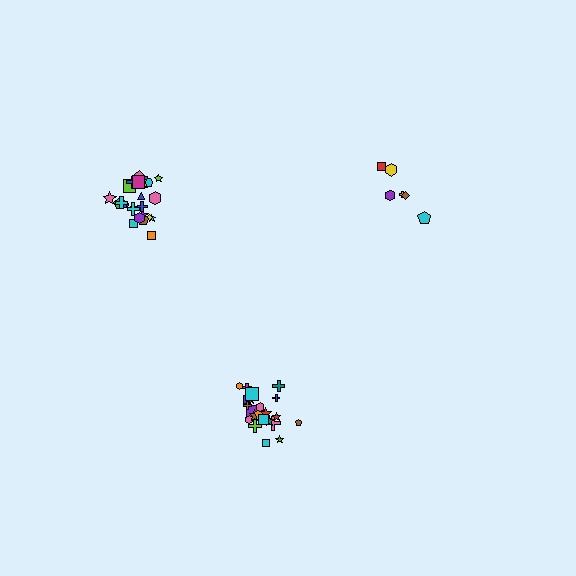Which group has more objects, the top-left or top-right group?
The top-left group.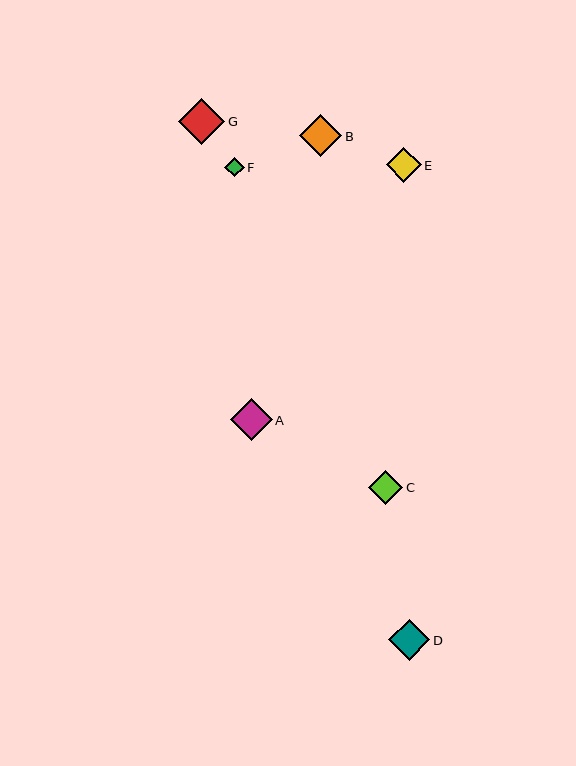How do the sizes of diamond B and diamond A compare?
Diamond B and diamond A are approximately the same size.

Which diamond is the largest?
Diamond G is the largest with a size of approximately 46 pixels.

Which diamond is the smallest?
Diamond F is the smallest with a size of approximately 20 pixels.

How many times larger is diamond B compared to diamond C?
Diamond B is approximately 1.3 times the size of diamond C.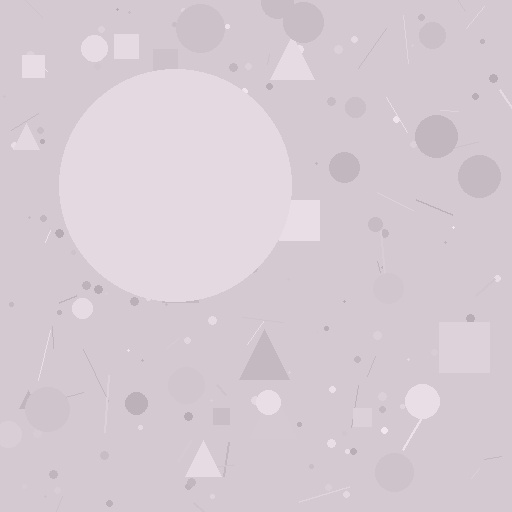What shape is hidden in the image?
A circle is hidden in the image.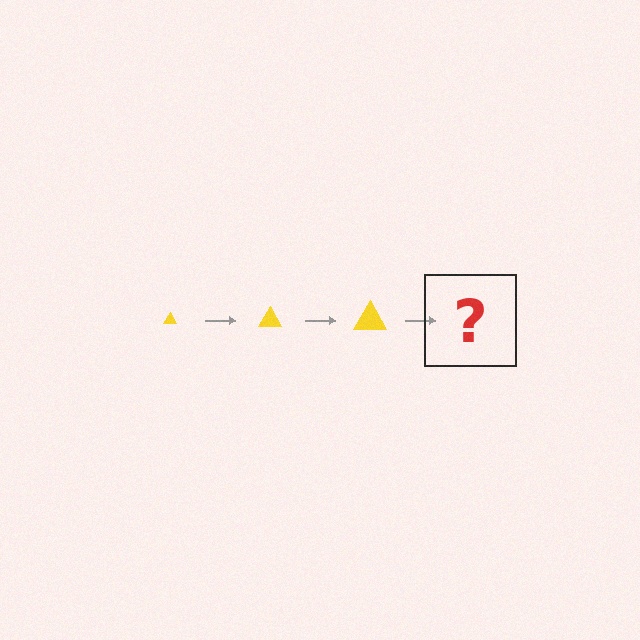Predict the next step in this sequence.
The next step is a yellow triangle, larger than the previous one.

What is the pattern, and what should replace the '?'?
The pattern is that the triangle gets progressively larger each step. The '?' should be a yellow triangle, larger than the previous one.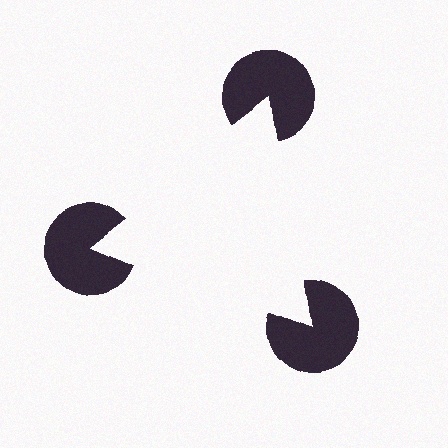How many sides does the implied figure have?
3 sides.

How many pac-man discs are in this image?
There are 3 — one at each vertex of the illusory triangle.